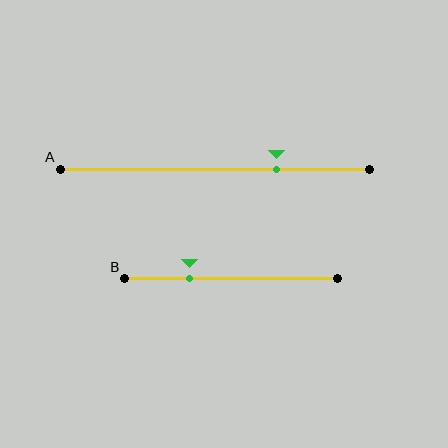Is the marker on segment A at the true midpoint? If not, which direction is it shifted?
No, the marker on segment A is shifted to the right by about 20% of the segment length.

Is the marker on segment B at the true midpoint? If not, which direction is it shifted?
No, the marker on segment B is shifted to the left by about 20% of the segment length.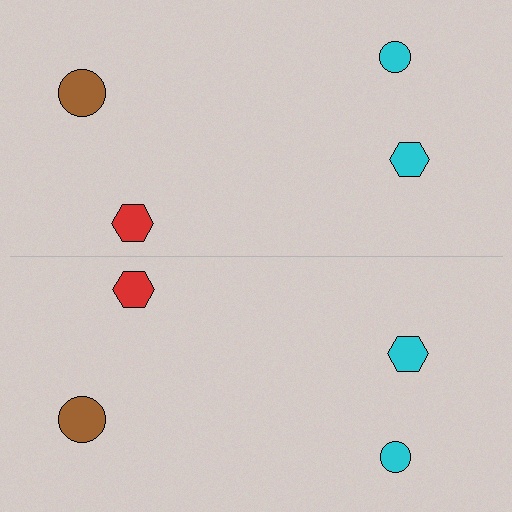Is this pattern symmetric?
Yes, this pattern has bilateral (reflection) symmetry.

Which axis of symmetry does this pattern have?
The pattern has a horizontal axis of symmetry running through the center of the image.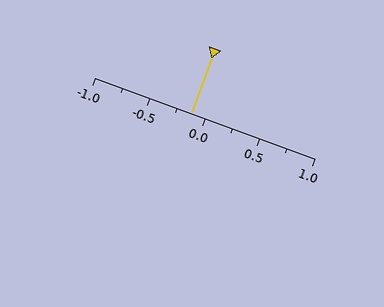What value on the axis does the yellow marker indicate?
The marker indicates approximately -0.12.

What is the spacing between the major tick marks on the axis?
The major ticks are spaced 0.5 apart.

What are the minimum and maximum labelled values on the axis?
The axis runs from -1.0 to 1.0.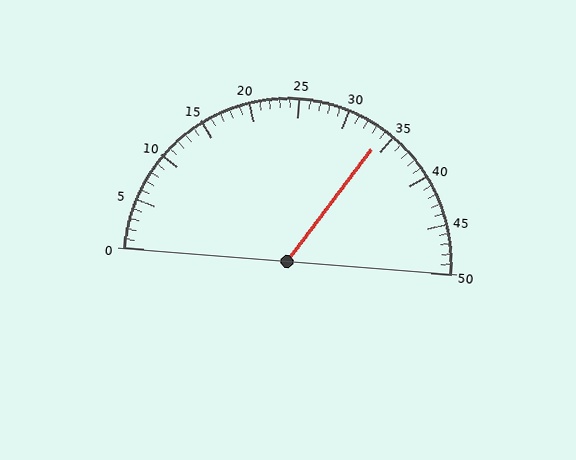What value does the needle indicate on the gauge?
The needle indicates approximately 34.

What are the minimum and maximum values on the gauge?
The gauge ranges from 0 to 50.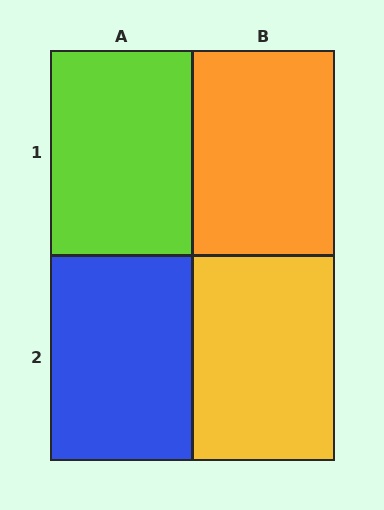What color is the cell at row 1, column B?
Orange.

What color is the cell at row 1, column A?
Lime.